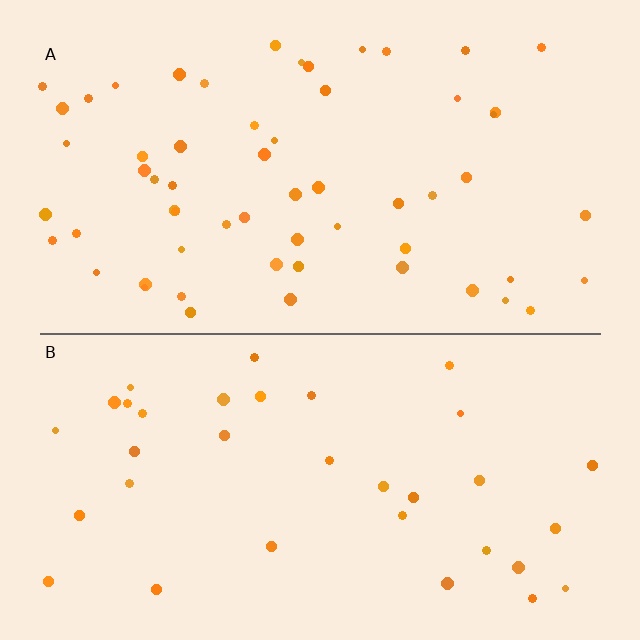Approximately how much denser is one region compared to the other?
Approximately 1.7× — region A over region B.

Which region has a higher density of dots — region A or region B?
A (the top).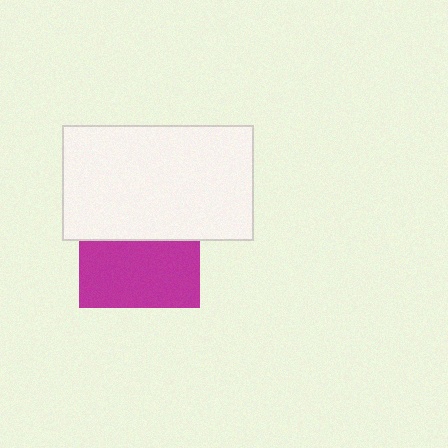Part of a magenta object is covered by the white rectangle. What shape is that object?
It is a square.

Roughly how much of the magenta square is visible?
About half of it is visible (roughly 55%).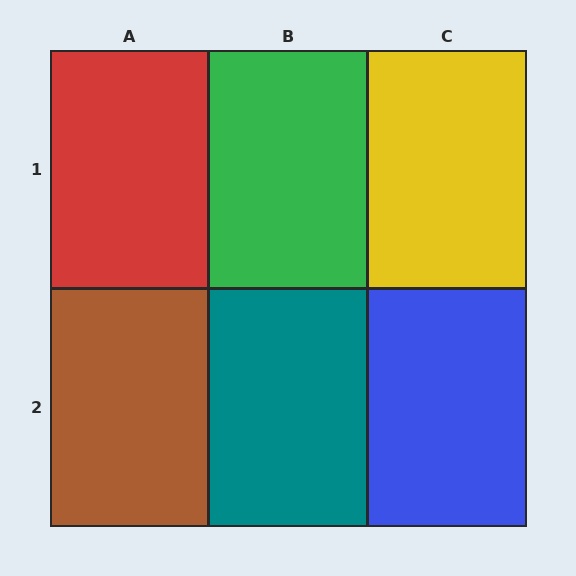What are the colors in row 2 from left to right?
Brown, teal, blue.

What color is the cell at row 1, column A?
Red.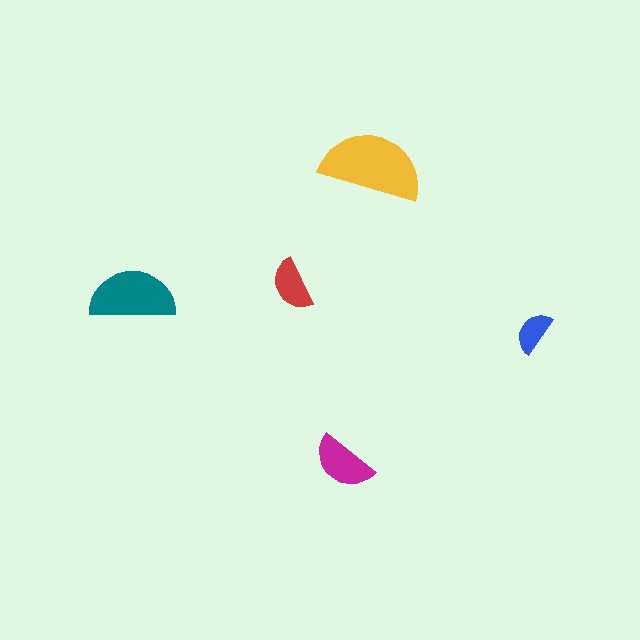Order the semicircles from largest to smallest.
the yellow one, the teal one, the magenta one, the red one, the blue one.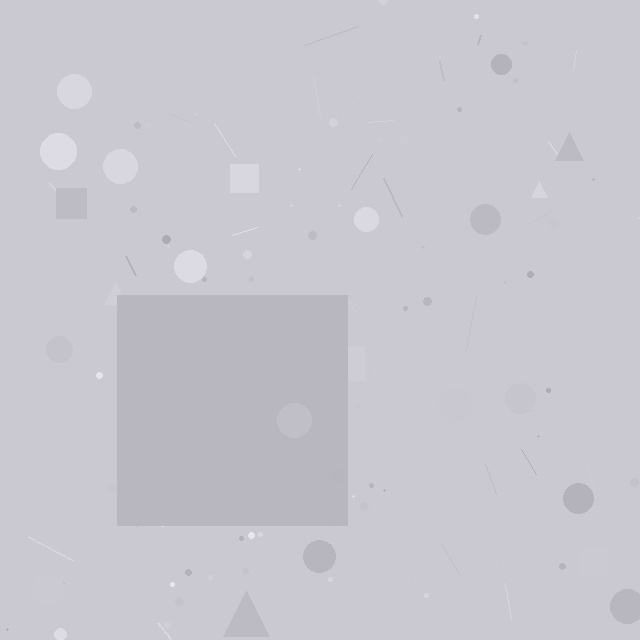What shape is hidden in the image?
A square is hidden in the image.